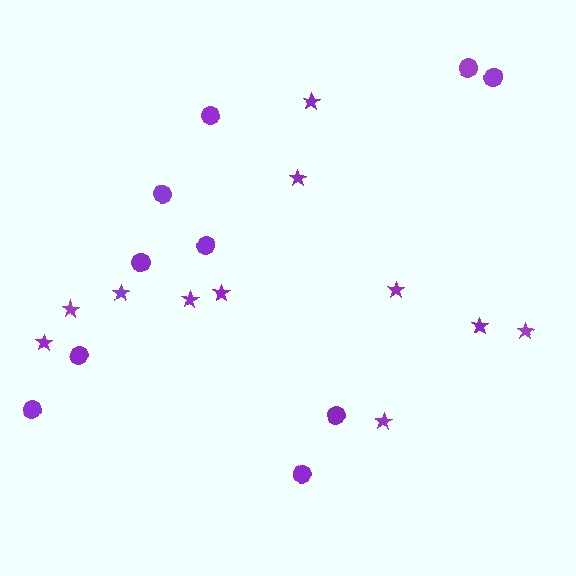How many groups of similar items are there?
There are 2 groups: one group of stars (11) and one group of circles (10).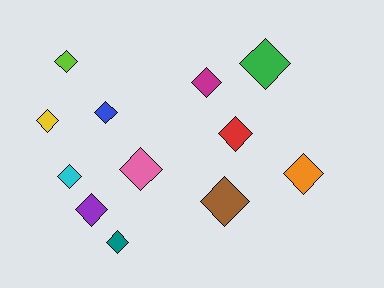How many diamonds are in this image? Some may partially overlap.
There are 12 diamonds.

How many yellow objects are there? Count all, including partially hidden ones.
There is 1 yellow object.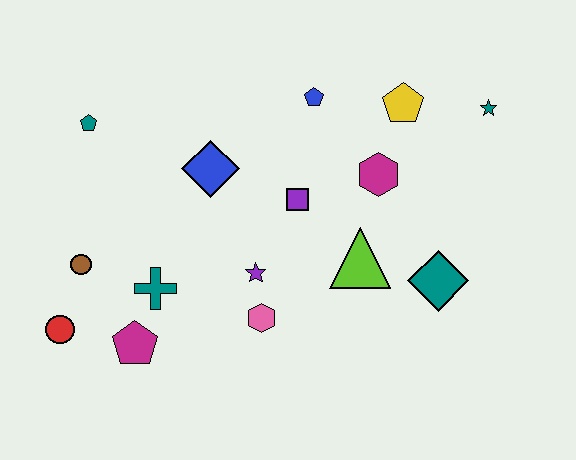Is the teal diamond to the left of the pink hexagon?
No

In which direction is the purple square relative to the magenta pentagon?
The purple square is to the right of the magenta pentagon.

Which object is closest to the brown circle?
The red circle is closest to the brown circle.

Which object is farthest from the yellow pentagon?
The red circle is farthest from the yellow pentagon.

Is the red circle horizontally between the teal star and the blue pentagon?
No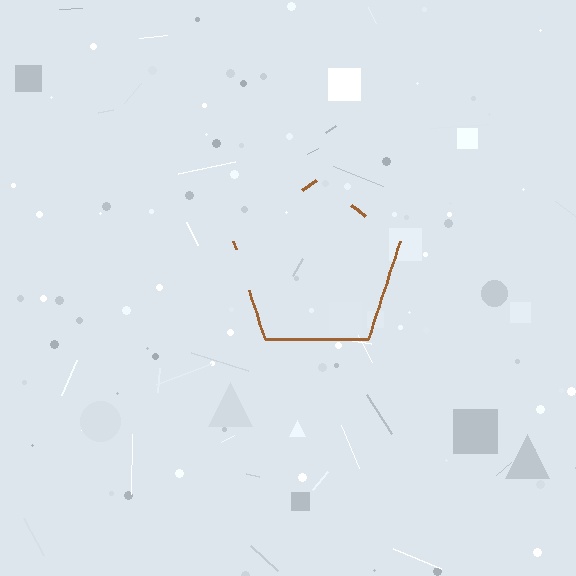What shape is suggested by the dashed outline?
The dashed outline suggests a pentagon.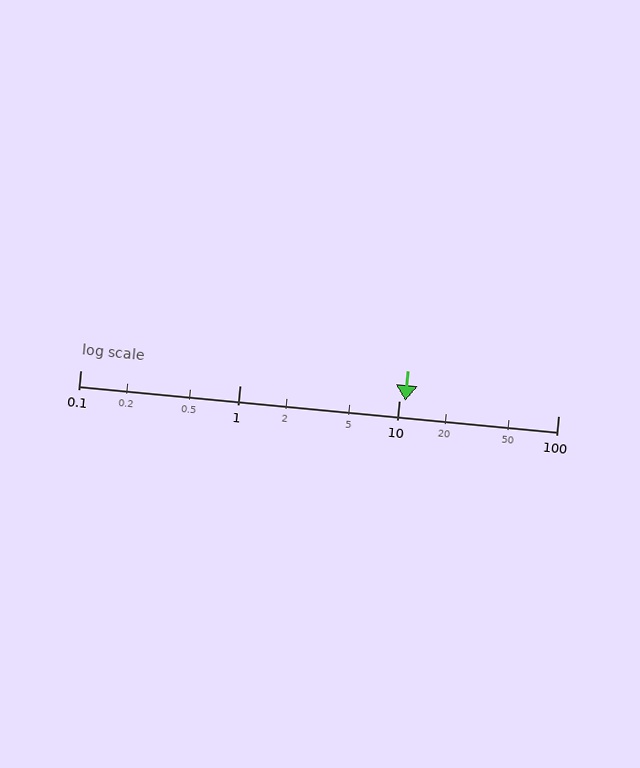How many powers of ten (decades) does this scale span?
The scale spans 3 decades, from 0.1 to 100.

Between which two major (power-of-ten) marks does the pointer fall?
The pointer is between 10 and 100.